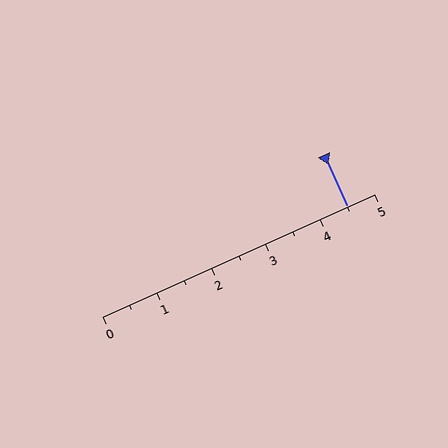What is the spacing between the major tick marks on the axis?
The major ticks are spaced 1 apart.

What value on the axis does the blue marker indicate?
The marker indicates approximately 4.5.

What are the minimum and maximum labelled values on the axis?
The axis runs from 0 to 5.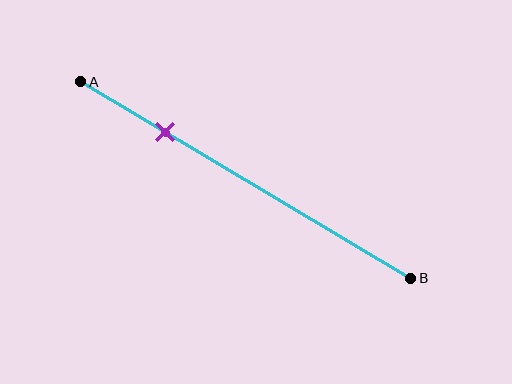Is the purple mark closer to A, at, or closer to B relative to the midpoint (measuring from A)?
The purple mark is closer to point A than the midpoint of segment AB.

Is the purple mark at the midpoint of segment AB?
No, the mark is at about 25% from A, not at the 50% midpoint.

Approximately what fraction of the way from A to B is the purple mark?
The purple mark is approximately 25% of the way from A to B.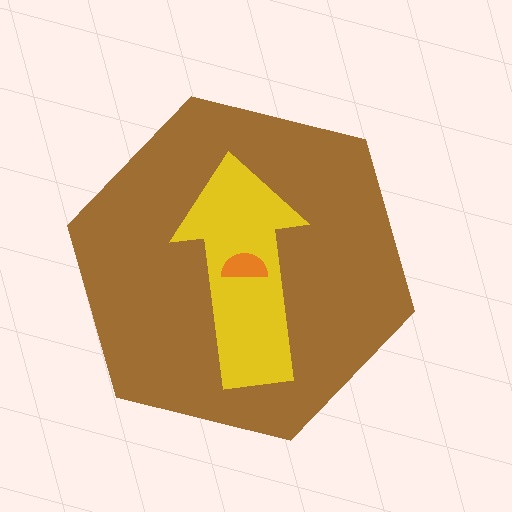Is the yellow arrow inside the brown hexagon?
Yes.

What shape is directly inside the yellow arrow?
The orange semicircle.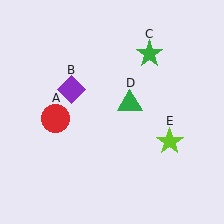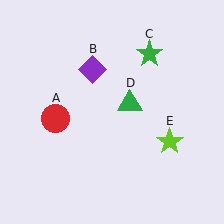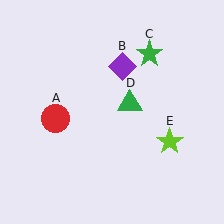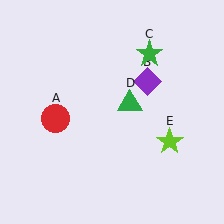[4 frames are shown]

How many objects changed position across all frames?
1 object changed position: purple diamond (object B).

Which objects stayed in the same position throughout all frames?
Red circle (object A) and green star (object C) and green triangle (object D) and lime star (object E) remained stationary.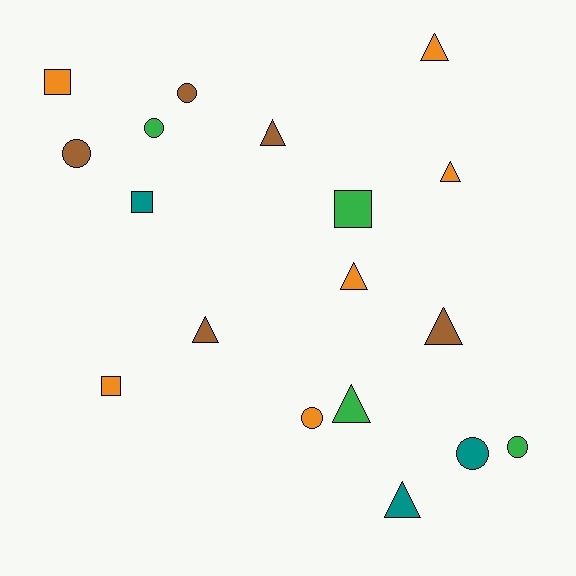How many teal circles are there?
There is 1 teal circle.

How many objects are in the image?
There are 18 objects.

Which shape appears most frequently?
Triangle, with 8 objects.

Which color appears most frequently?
Orange, with 6 objects.